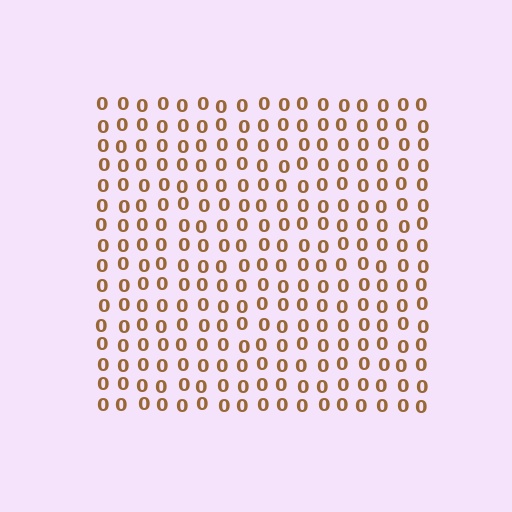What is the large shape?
The large shape is a square.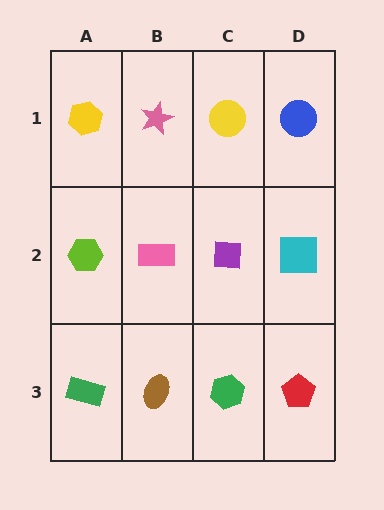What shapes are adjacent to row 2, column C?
A yellow circle (row 1, column C), a green hexagon (row 3, column C), a pink rectangle (row 2, column B), a cyan square (row 2, column D).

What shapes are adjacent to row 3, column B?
A pink rectangle (row 2, column B), a green rectangle (row 3, column A), a green hexagon (row 3, column C).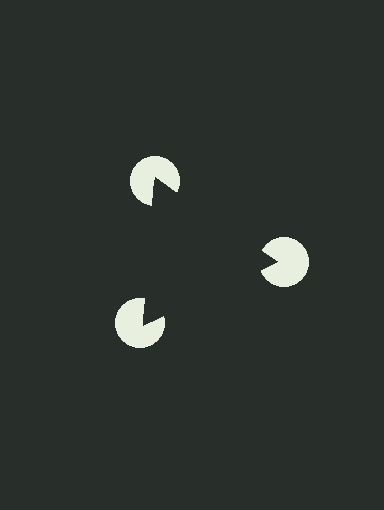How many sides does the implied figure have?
3 sides.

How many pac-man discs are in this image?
There are 3 — one at each vertex of the illusory triangle.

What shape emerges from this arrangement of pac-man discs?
An illusory triangle — its edges are inferred from the aligned wedge cuts in the pac-man discs, not physically drawn.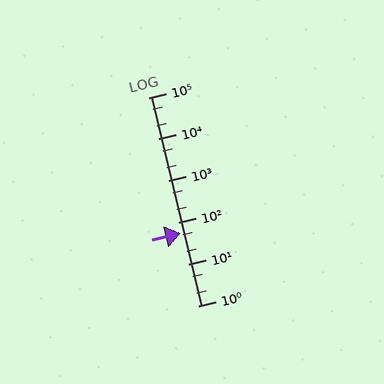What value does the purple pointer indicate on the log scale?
The pointer indicates approximately 54.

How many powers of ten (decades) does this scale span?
The scale spans 5 decades, from 1 to 100000.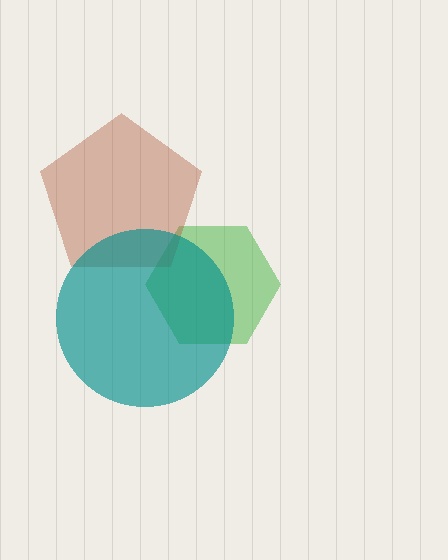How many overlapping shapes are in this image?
There are 3 overlapping shapes in the image.